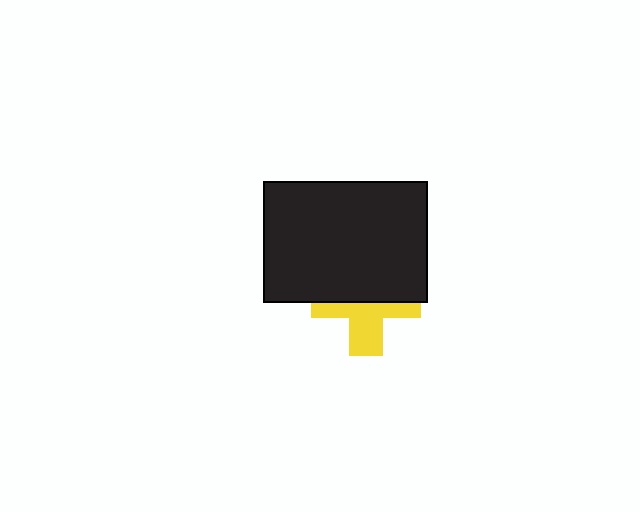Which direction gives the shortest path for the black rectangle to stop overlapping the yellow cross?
Moving up gives the shortest separation.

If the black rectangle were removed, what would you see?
You would see the complete yellow cross.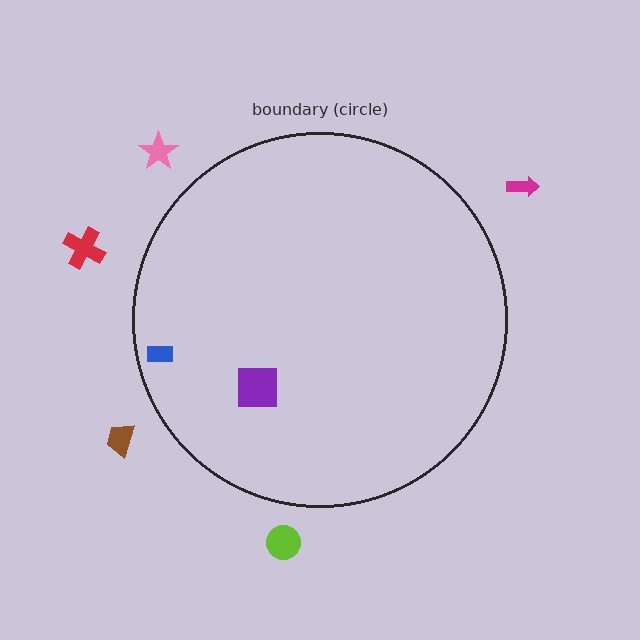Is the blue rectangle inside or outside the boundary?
Inside.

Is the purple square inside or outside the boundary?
Inside.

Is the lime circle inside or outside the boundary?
Outside.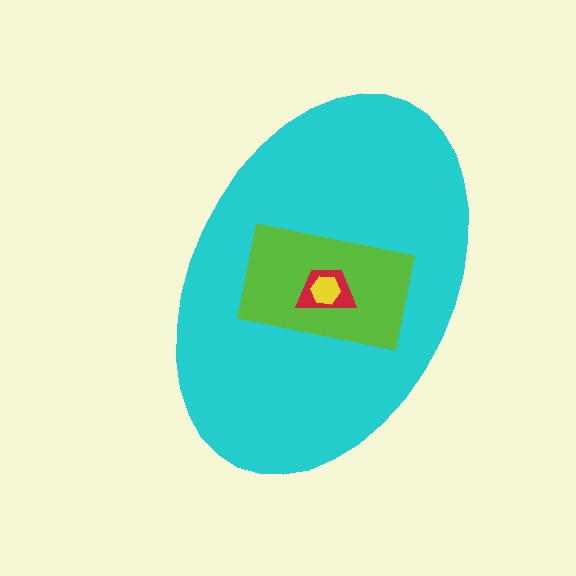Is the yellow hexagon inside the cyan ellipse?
Yes.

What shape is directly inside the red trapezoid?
The yellow hexagon.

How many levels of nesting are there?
4.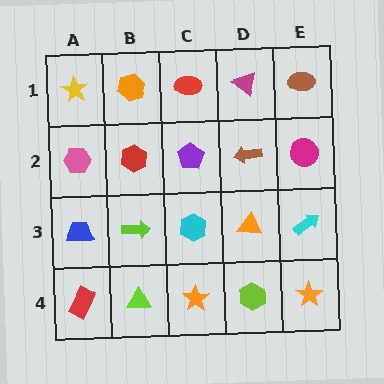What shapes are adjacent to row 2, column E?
A brown ellipse (row 1, column E), a cyan arrow (row 3, column E), a brown arrow (row 2, column D).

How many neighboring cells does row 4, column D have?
3.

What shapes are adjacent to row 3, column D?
A brown arrow (row 2, column D), a lime hexagon (row 4, column D), a cyan hexagon (row 3, column C), a cyan arrow (row 3, column E).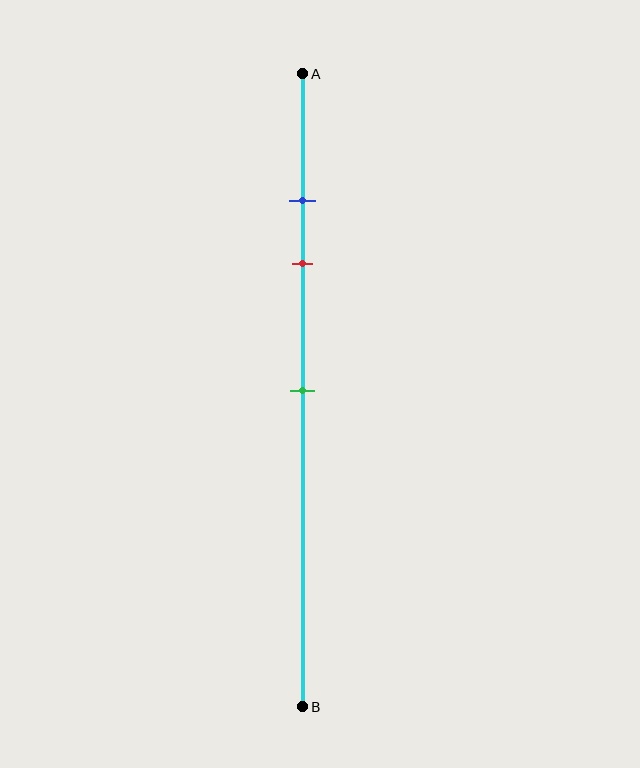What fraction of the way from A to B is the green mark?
The green mark is approximately 50% (0.5) of the way from A to B.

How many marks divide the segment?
There are 3 marks dividing the segment.